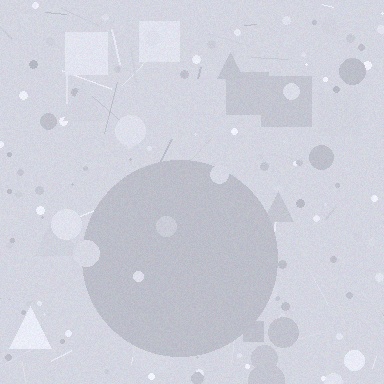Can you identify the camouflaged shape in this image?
The camouflaged shape is a circle.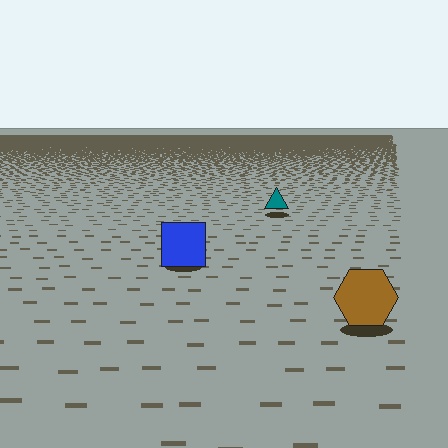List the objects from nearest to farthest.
From nearest to farthest: the brown hexagon, the blue square, the teal triangle.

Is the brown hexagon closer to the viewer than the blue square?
Yes. The brown hexagon is closer — you can tell from the texture gradient: the ground texture is coarser near it.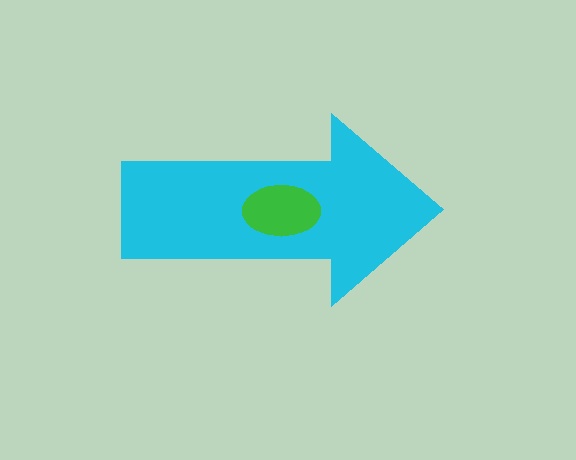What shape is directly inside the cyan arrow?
The green ellipse.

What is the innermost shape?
The green ellipse.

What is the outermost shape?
The cyan arrow.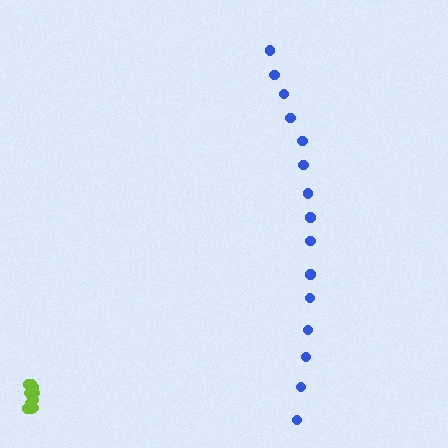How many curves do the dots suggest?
There are 2 distinct paths.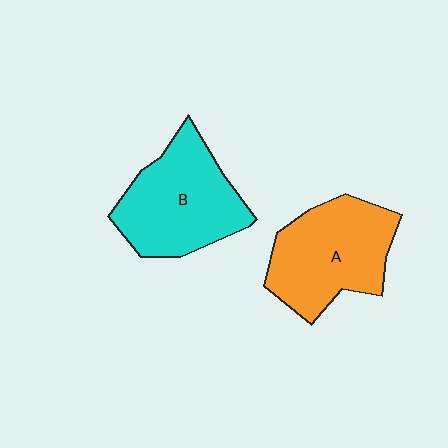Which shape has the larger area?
Shape B (cyan).